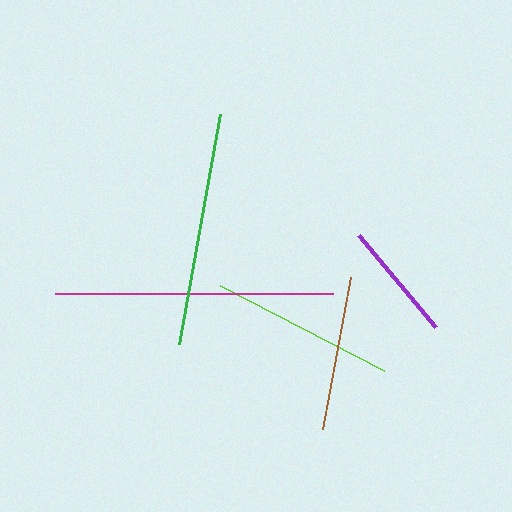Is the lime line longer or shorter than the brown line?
The lime line is longer than the brown line.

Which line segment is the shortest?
The purple line is the shortest at approximately 120 pixels.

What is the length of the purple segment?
The purple segment is approximately 120 pixels long.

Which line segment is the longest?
The magenta line is the longest at approximately 278 pixels.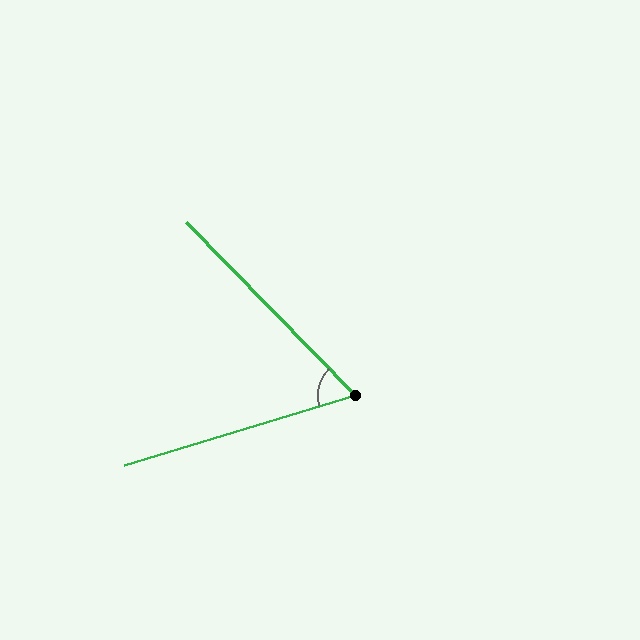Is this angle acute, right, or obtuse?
It is acute.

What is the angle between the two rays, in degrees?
Approximately 62 degrees.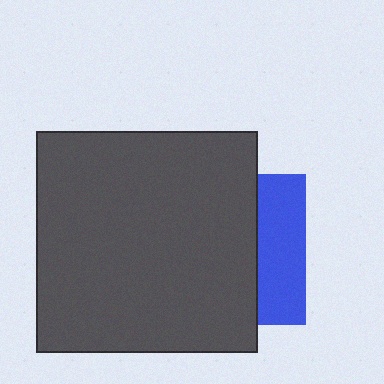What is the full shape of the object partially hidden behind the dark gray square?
The partially hidden object is a blue square.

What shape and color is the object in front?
The object in front is a dark gray square.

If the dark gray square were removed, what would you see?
You would see the complete blue square.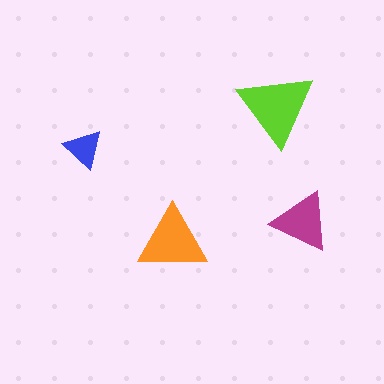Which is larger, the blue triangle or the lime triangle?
The lime one.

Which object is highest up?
The lime triangle is topmost.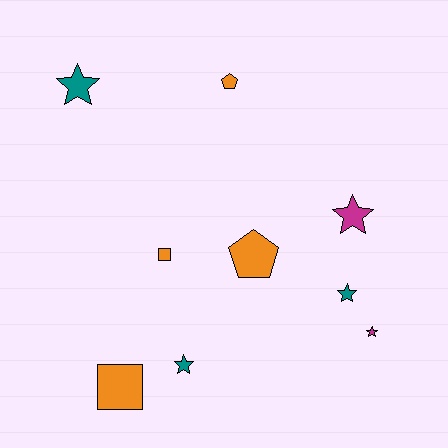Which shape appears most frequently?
Star, with 5 objects.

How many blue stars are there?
There are no blue stars.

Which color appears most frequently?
Orange, with 4 objects.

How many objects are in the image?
There are 9 objects.